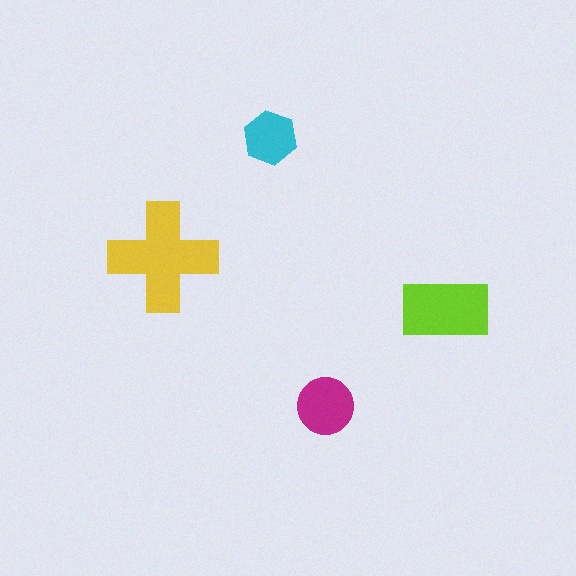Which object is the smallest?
The cyan hexagon.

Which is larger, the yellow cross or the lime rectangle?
The yellow cross.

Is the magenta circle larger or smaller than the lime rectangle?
Smaller.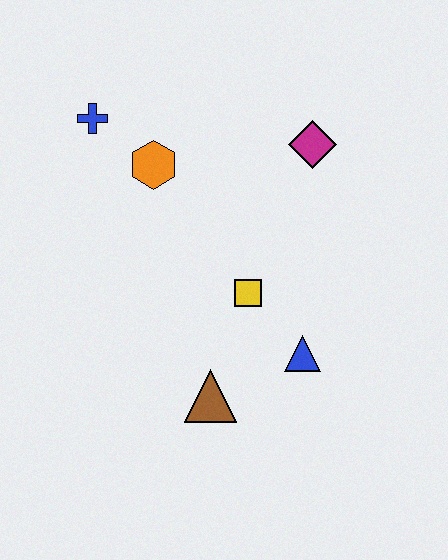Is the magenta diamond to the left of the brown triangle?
No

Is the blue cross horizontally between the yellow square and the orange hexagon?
No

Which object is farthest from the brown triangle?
The blue cross is farthest from the brown triangle.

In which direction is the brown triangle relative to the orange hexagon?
The brown triangle is below the orange hexagon.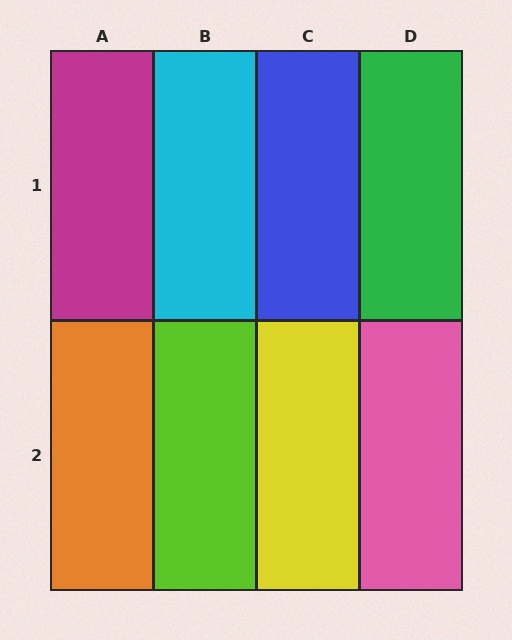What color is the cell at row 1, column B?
Cyan.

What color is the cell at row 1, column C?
Blue.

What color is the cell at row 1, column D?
Green.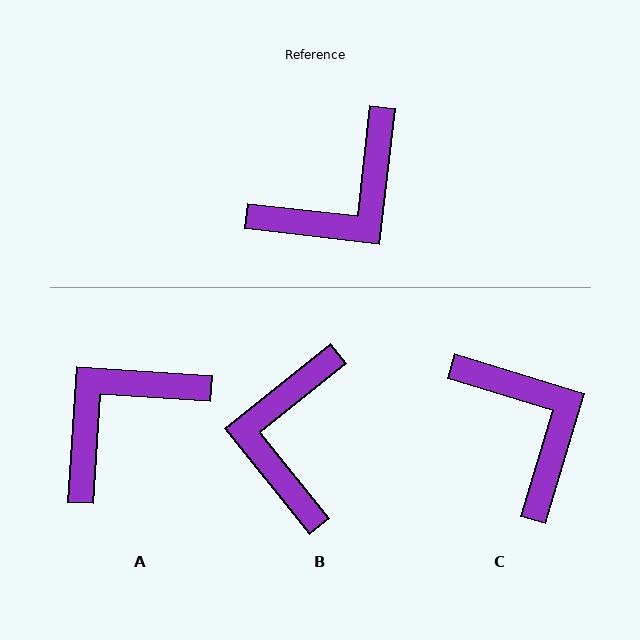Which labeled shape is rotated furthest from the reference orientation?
A, about 177 degrees away.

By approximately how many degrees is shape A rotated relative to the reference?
Approximately 177 degrees clockwise.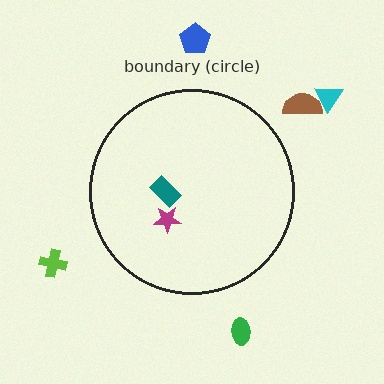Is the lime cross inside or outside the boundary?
Outside.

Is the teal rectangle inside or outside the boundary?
Inside.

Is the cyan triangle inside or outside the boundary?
Outside.